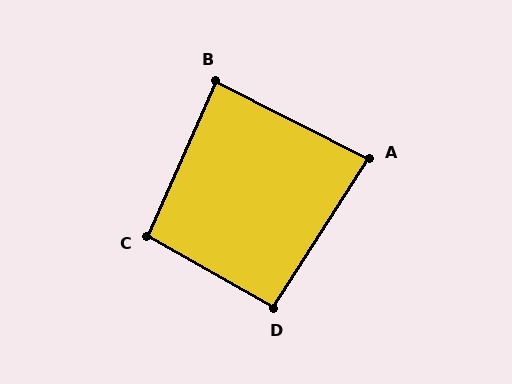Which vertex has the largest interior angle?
C, at approximately 96 degrees.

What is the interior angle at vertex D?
Approximately 93 degrees (approximately right).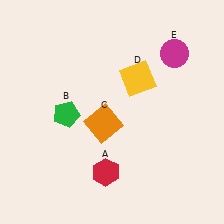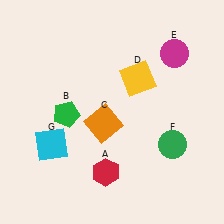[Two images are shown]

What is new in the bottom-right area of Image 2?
A green circle (F) was added in the bottom-right area of Image 2.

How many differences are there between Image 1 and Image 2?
There are 2 differences between the two images.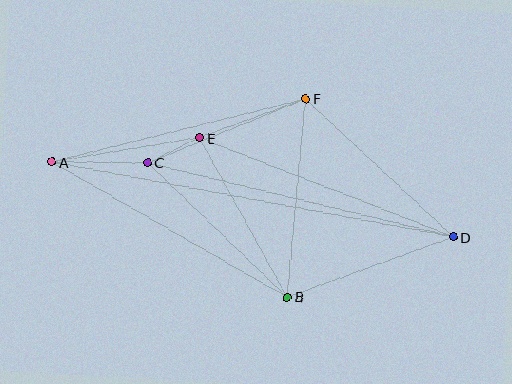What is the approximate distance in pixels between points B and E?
The distance between B and E is approximately 182 pixels.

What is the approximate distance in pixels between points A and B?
The distance between A and B is approximately 271 pixels.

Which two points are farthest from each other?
Points A and D are farthest from each other.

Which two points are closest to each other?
Points C and E are closest to each other.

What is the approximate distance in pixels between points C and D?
The distance between C and D is approximately 315 pixels.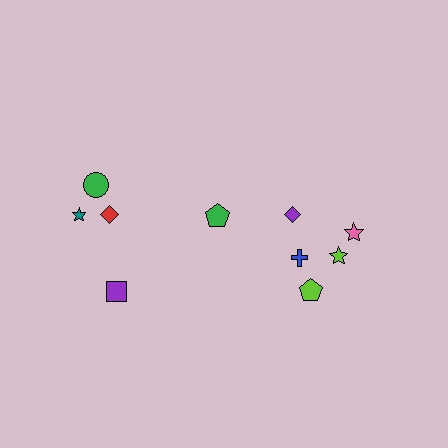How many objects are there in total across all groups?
There are 10 objects.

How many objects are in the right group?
There are 6 objects.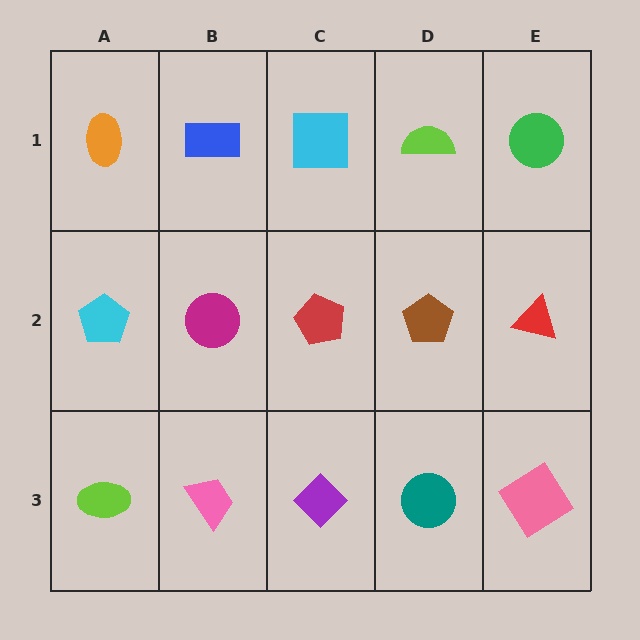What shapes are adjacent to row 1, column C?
A red pentagon (row 2, column C), a blue rectangle (row 1, column B), a lime semicircle (row 1, column D).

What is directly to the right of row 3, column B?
A purple diamond.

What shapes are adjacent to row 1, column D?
A brown pentagon (row 2, column D), a cyan square (row 1, column C), a green circle (row 1, column E).